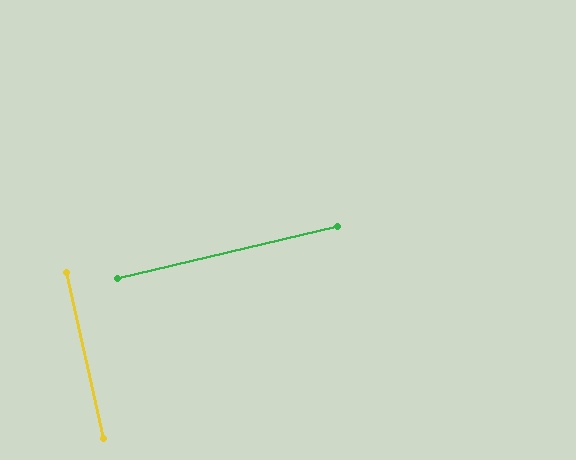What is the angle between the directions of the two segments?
Approximately 89 degrees.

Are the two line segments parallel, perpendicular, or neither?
Perpendicular — they meet at approximately 89°.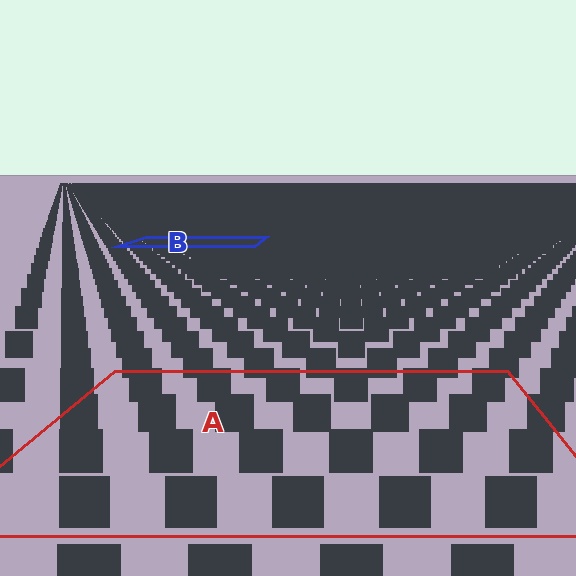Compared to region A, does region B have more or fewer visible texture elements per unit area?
Region B has more texture elements per unit area — they are packed more densely because it is farther away.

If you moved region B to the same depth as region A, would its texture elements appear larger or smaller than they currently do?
They would appear larger. At a closer depth, the same texture elements are projected at a bigger on-screen size.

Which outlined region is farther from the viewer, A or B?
Region B is farther from the viewer — the texture elements inside it appear smaller and more densely packed.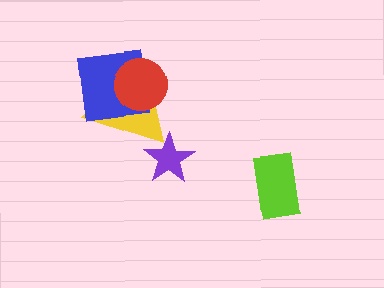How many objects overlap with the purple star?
1 object overlaps with the purple star.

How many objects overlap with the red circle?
2 objects overlap with the red circle.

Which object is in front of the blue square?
The red circle is in front of the blue square.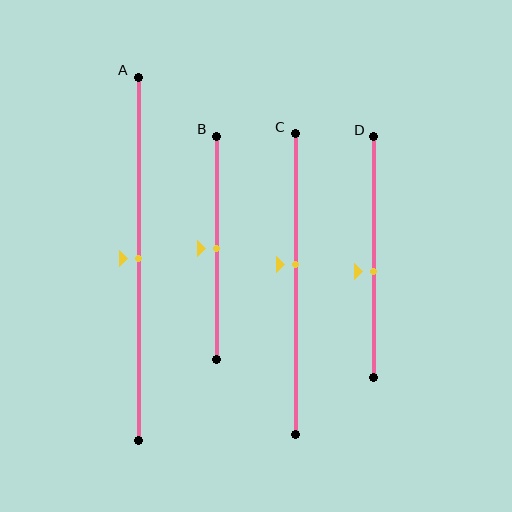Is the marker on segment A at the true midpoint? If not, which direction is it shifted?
Yes, the marker on segment A is at the true midpoint.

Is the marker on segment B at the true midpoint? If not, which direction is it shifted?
Yes, the marker on segment B is at the true midpoint.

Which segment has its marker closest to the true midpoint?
Segment A has its marker closest to the true midpoint.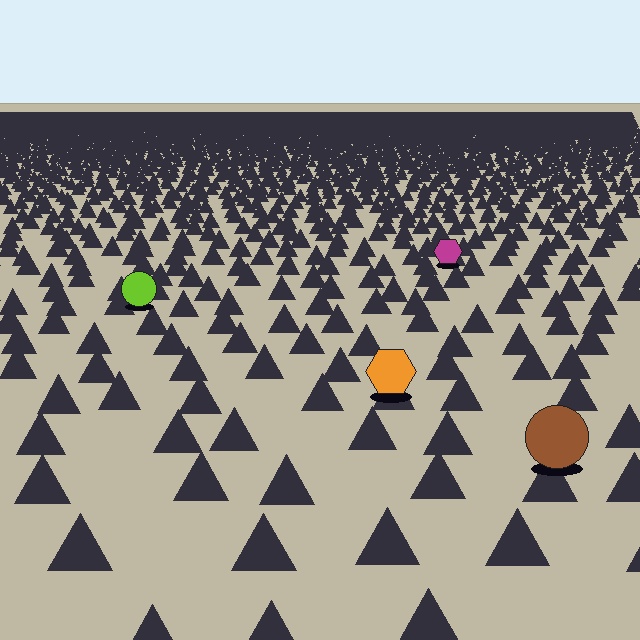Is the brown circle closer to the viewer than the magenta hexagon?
Yes. The brown circle is closer — you can tell from the texture gradient: the ground texture is coarser near it.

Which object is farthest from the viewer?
The magenta hexagon is farthest from the viewer. It appears smaller and the ground texture around it is denser.